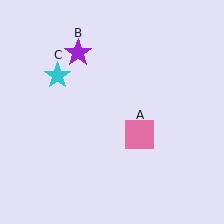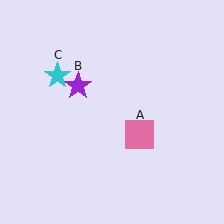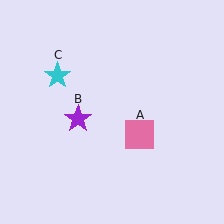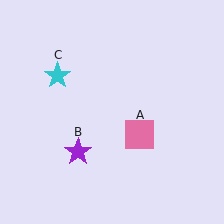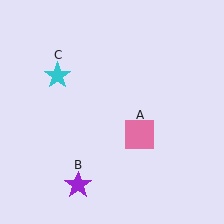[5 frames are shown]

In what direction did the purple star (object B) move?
The purple star (object B) moved down.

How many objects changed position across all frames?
1 object changed position: purple star (object B).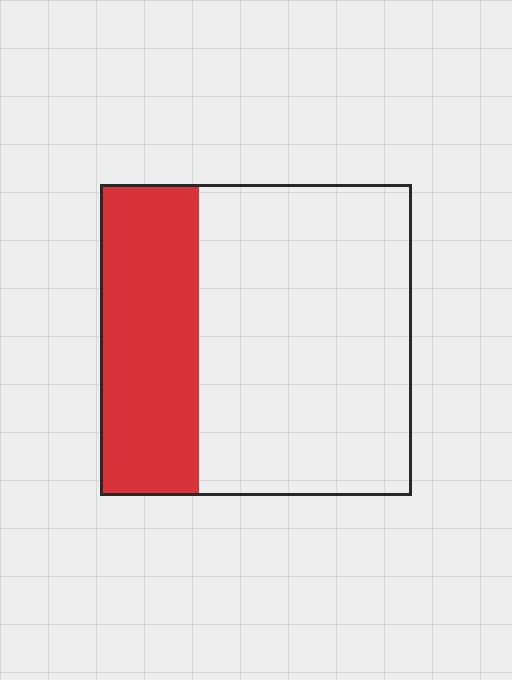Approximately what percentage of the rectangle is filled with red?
Approximately 30%.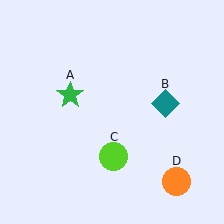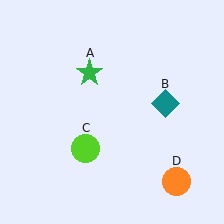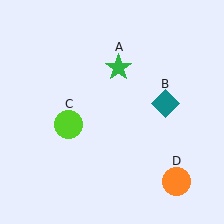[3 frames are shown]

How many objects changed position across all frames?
2 objects changed position: green star (object A), lime circle (object C).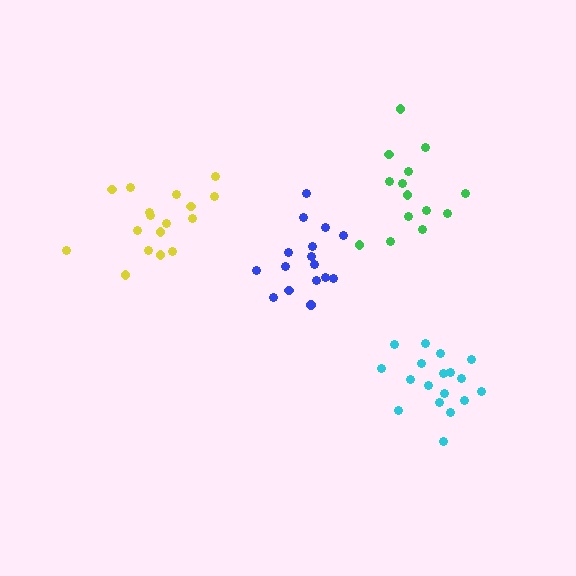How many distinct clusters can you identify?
There are 4 distinct clusters.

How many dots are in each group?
Group 1: 16 dots, Group 2: 17 dots, Group 3: 18 dots, Group 4: 14 dots (65 total).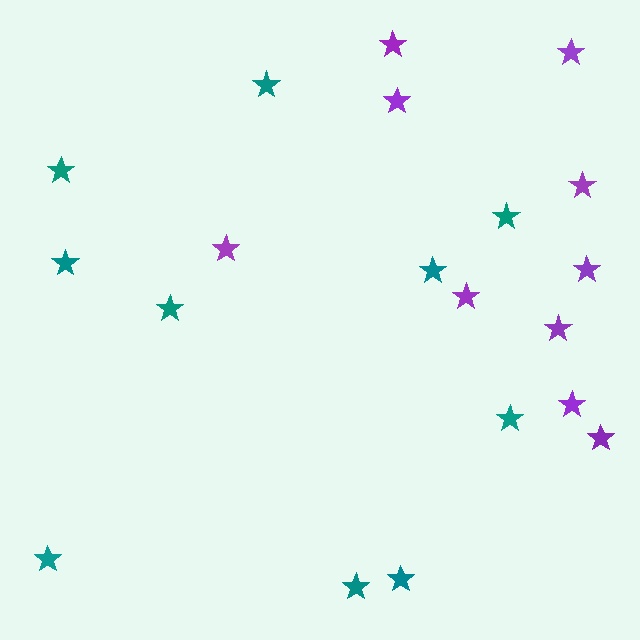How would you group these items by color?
There are 2 groups: one group of purple stars (10) and one group of teal stars (10).